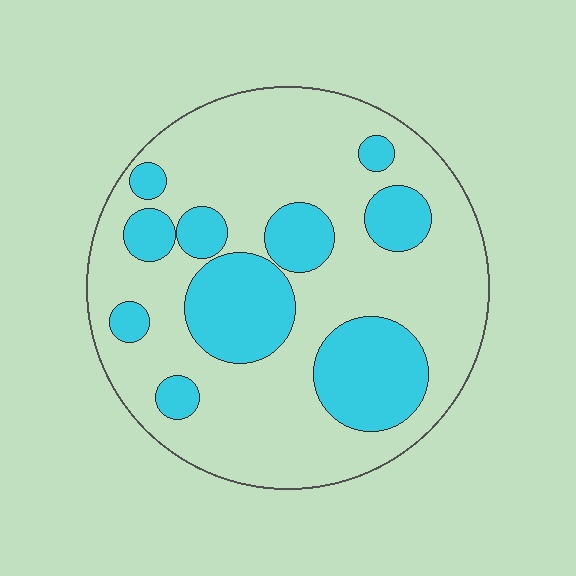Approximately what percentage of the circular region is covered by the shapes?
Approximately 30%.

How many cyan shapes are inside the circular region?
10.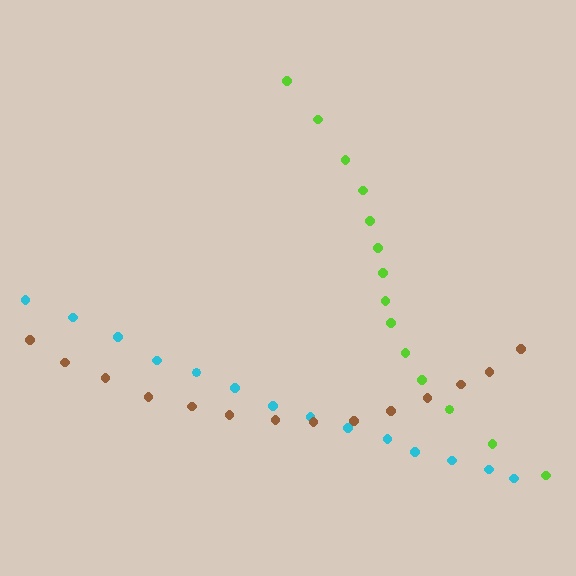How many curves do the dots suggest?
There are 3 distinct paths.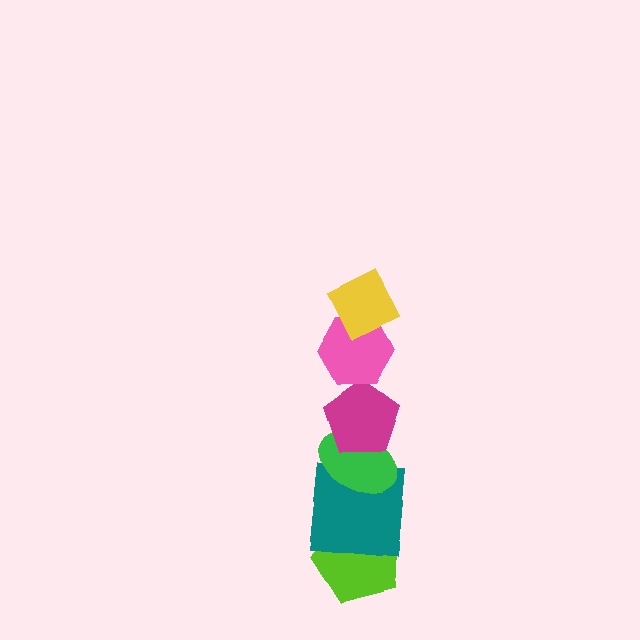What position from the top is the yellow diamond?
The yellow diamond is 1st from the top.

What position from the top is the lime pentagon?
The lime pentagon is 6th from the top.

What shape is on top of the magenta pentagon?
The pink hexagon is on top of the magenta pentagon.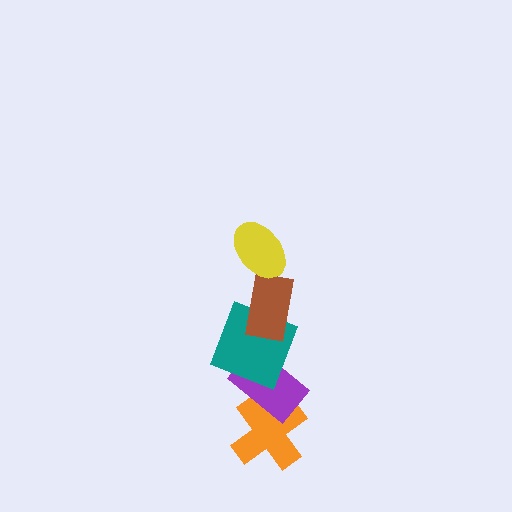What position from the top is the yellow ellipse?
The yellow ellipse is 1st from the top.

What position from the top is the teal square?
The teal square is 3rd from the top.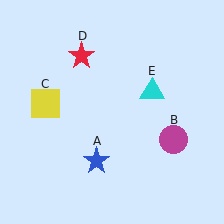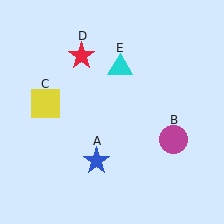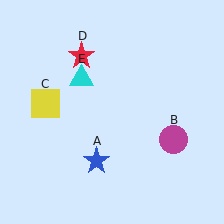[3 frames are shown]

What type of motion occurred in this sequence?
The cyan triangle (object E) rotated counterclockwise around the center of the scene.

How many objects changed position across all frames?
1 object changed position: cyan triangle (object E).